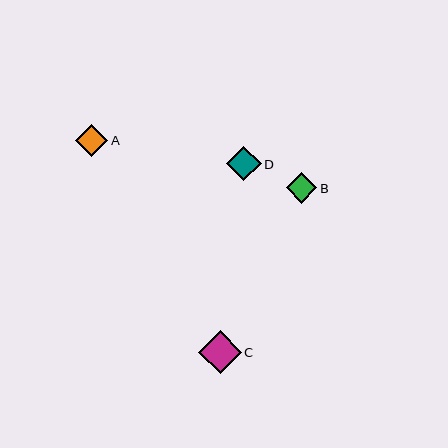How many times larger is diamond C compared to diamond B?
Diamond C is approximately 1.4 times the size of diamond B.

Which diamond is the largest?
Diamond C is the largest with a size of approximately 43 pixels.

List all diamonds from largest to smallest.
From largest to smallest: C, D, A, B.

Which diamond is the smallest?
Diamond B is the smallest with a size of approximately 30 pixels.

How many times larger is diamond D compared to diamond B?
Diamond D is approximately 1.1 times the size of diamond B.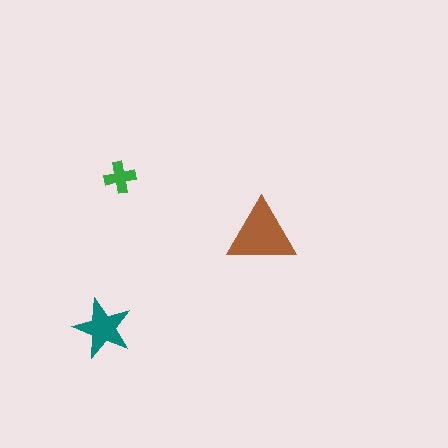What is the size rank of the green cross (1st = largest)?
3rd.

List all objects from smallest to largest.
The green cross, the teal star, the brown triangle.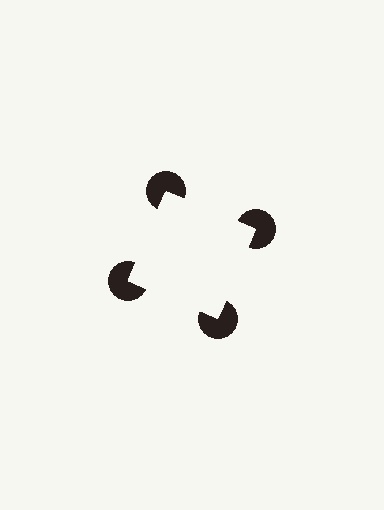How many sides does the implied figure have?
4 sides.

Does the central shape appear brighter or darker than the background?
It typically appears slightly brighter than the background, even though no actual brightness change is drawn.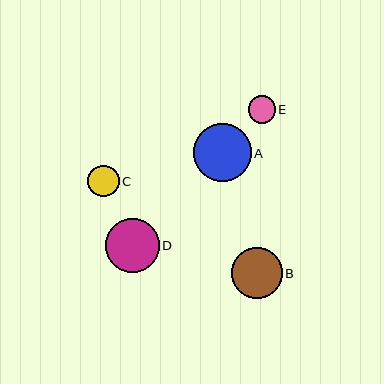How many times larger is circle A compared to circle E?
Circle A is approximately 2.1 times the size of circle E.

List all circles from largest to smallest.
From largest to smallest: A, D, B, C, E.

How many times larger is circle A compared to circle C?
Circle A is approximately 1.9 times the size of circle C.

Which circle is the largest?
Circle A is the largest with a size of approximately 58 pixels.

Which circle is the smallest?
Circle E is the smallest with a size of approximately 27 pixels.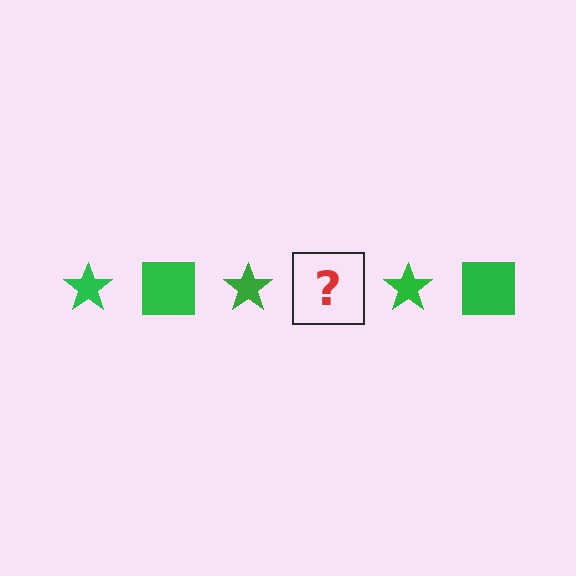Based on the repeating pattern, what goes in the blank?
The blank should be a green square.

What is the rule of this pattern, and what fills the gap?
The rule is that the pattern cycles through star, square shapes in green. The gap should be filled with a green square.